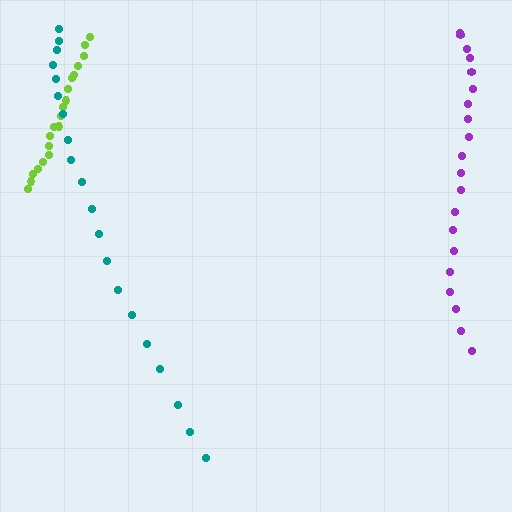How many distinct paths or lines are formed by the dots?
There are 3 distinct paths.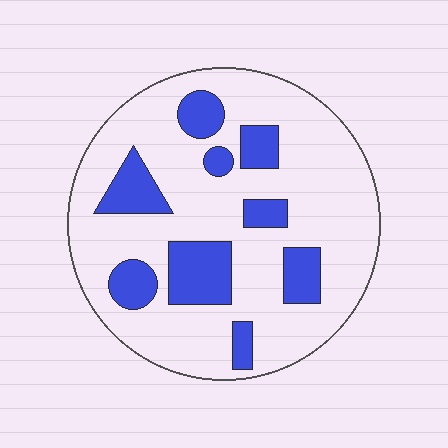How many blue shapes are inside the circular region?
9.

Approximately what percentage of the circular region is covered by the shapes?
Approximately 25%.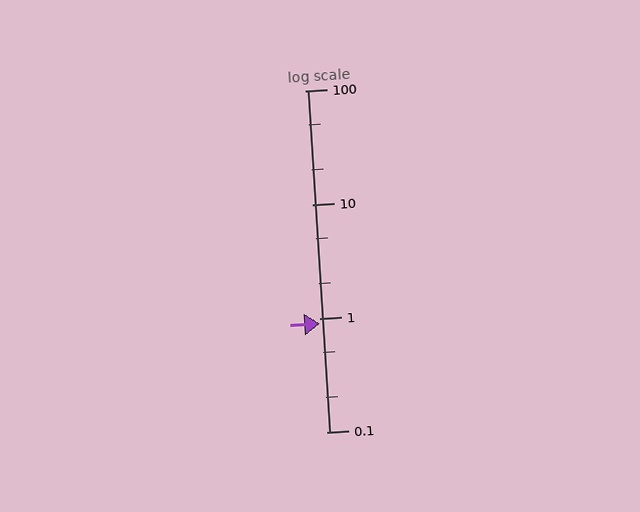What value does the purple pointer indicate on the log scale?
The pointer indicates approximately 0.89.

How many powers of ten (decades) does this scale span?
The scale spans 3 decades, from 0.1 to 100.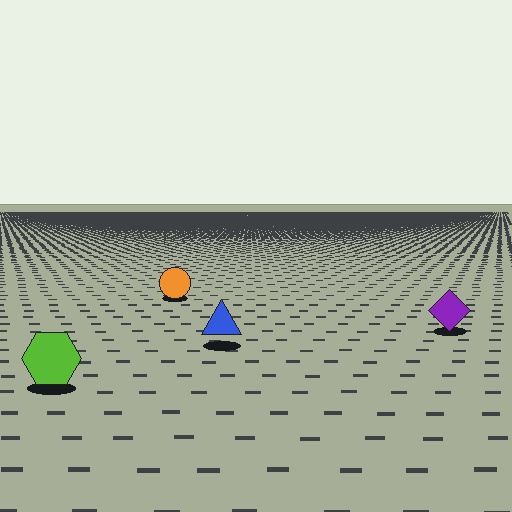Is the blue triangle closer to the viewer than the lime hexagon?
No. The lime hexagon is closer — you can tell from the texture gradient: the ground texture is coarser near it.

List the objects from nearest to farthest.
From nearest to farthest: the lime hexagon, the blue triangle, the purple diamond, the orange circle.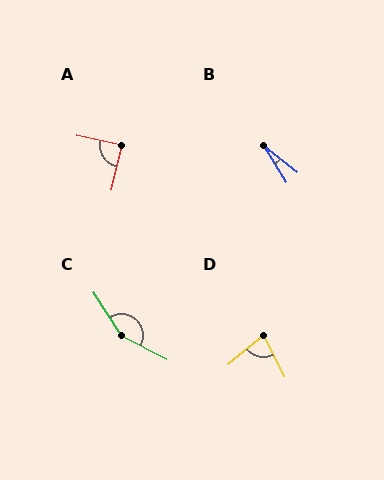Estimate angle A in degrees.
Approximately 88 degrees.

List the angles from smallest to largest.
B (20°), D (76°), A (88°), C (151°).